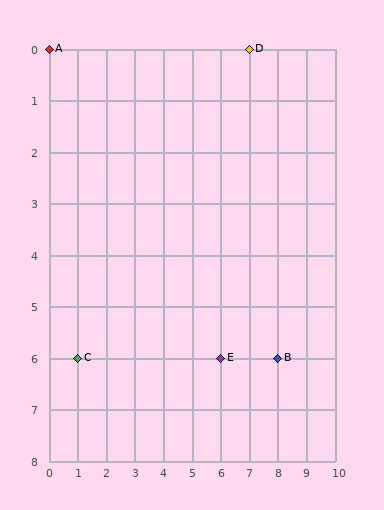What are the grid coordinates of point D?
Point D is at grid coordinates (7, 0).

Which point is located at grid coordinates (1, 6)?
Point C is at (1, 6).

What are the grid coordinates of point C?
Point C is at grid coordinates (1, 6).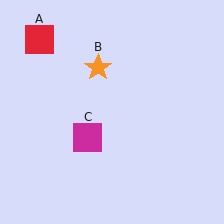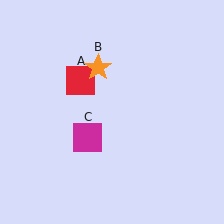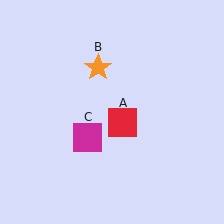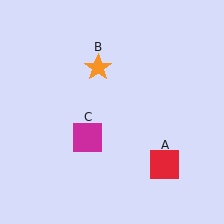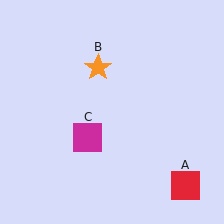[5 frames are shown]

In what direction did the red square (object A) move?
The red square (object A) moved down and to the right.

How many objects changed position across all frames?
1 object changed position: red square (object A).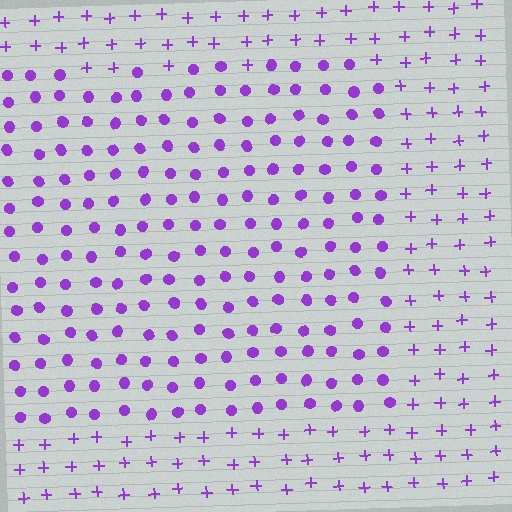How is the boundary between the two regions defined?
The boundary is defined by a change in element shape: circles inside vs. plus signs outside. All elements share the same color and spacing.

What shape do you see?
I see a rectangle.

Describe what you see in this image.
The image is filled with small purple elements arranged in a uniform grid. A rectangle-shaped region contains circles, while the surrounding area contains plus signs. The boundary is defined purely by the change in element shape.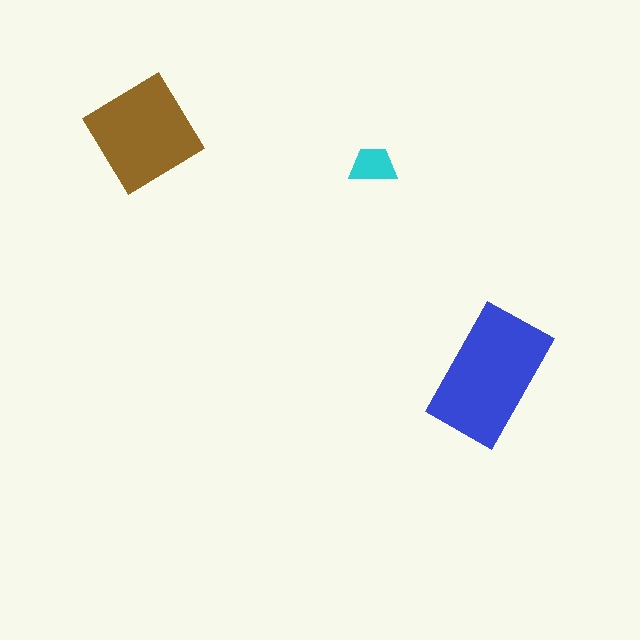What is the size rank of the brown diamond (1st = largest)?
2nd.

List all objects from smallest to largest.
The cyan trapezoid, the brown diamond, the blue rectangle.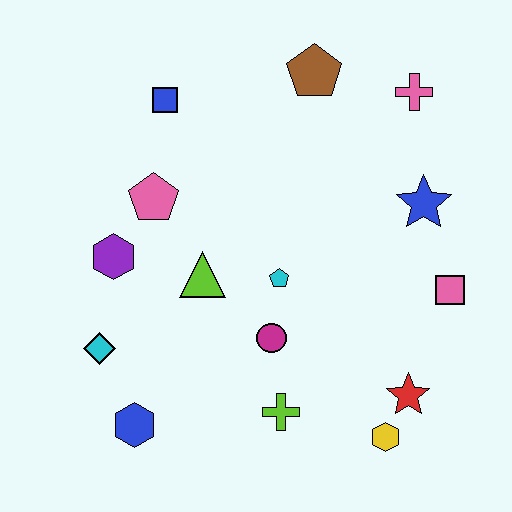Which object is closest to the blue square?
The pink pentagon is closest to the blue square.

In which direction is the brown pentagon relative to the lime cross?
The brown pentagon is above the lime cross.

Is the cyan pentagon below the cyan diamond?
No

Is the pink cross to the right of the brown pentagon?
Yes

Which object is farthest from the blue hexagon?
The pink cross is farthest from the blue hexagon.